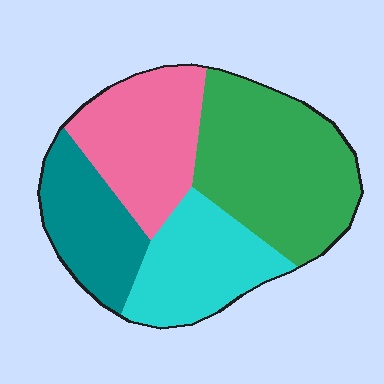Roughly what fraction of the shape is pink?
Pink covers roughly 25% of the shape.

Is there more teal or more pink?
Pink.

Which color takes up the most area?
Green, at roughly 35%.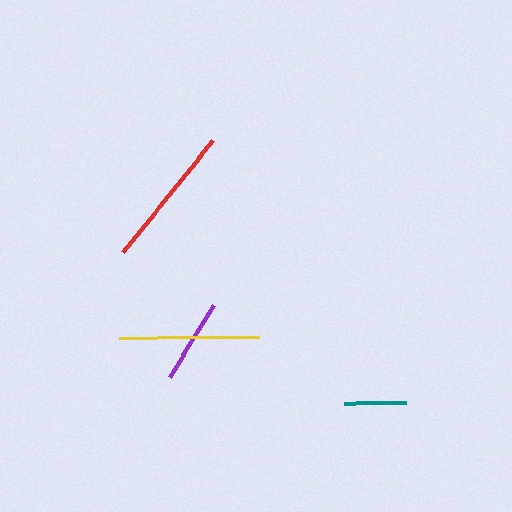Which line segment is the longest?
The red line is the longest at approximately 144 pixels.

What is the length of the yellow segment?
The yellow segment is approximately 141 pixels long.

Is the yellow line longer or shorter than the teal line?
The yellow line is longer than the teal line.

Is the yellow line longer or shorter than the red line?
The red line is longer than the yellow line.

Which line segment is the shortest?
The teal line is the shortest at approximately 62 pixels.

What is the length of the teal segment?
The teal segment is approximately 62 pixels long.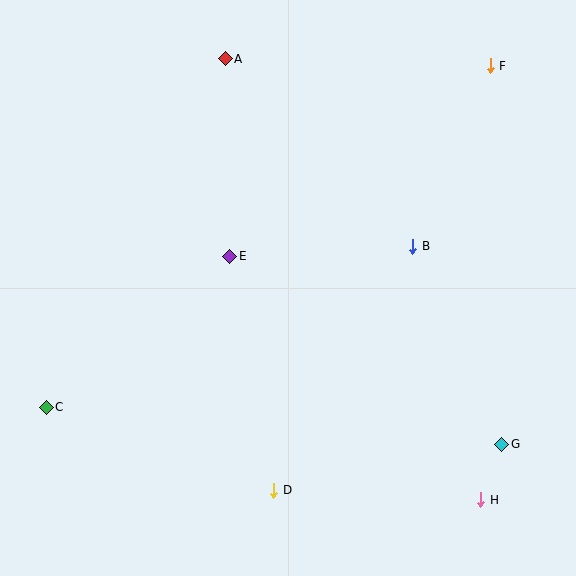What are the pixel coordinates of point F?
Point F is at (490, 66).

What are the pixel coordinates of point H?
Point H is at (481, 500).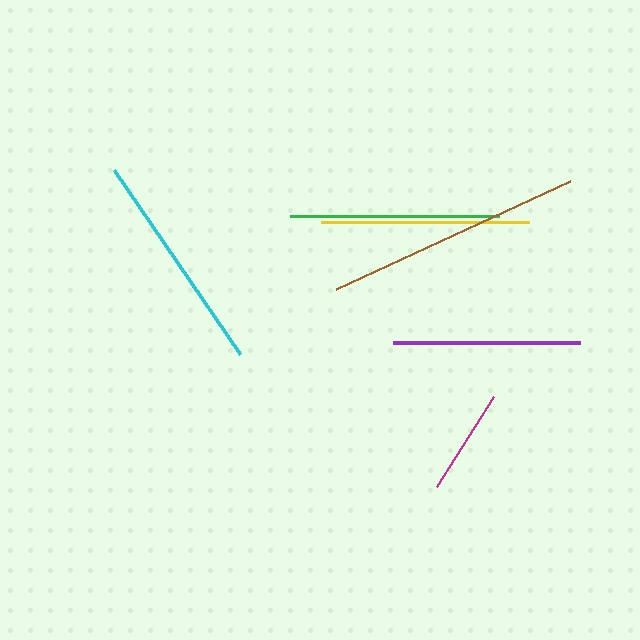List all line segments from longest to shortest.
From longest to shortest: brown, cyan, green, yellow, purple, magenta.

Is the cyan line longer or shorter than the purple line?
The cyan line is longer than the purple line.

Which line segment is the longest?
The brown line is the longest at approximately 258 pixels.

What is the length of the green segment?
The green segment is approximately 209 pixels long.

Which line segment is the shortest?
The magenta line is the shortest at approximately 106 pixels.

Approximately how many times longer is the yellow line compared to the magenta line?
The yellow line is approximately 2.0 times the length of the magenta line.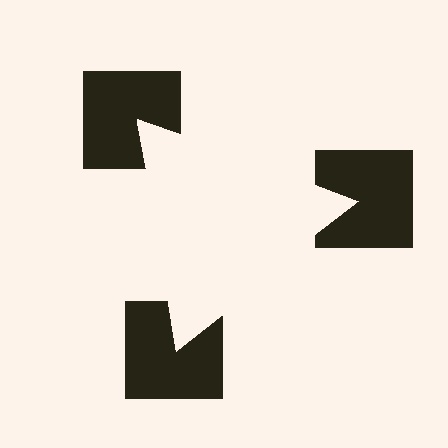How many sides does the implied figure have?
3 sides.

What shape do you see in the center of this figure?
An illusory triangle — its edges are inferred from the aligned wedge cuts in the notched squares, not physically drawn.